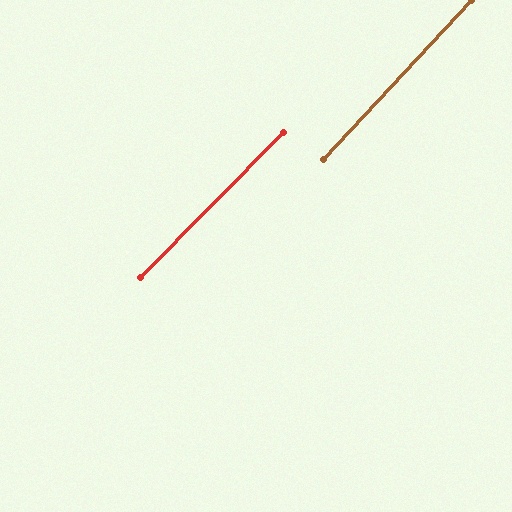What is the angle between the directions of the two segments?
Approximately 1 degree.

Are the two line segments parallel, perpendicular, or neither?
Parallel — their directions differ by only 1.4°.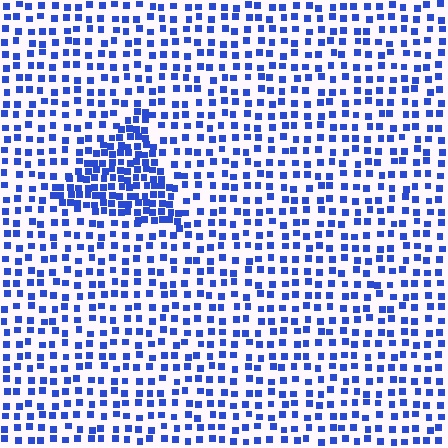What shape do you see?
I see a triangle.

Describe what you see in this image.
The image contains small blue elements arranged at two different densities. A triangle-shaped region is visible where the elements are more densely packed than the surrounding area.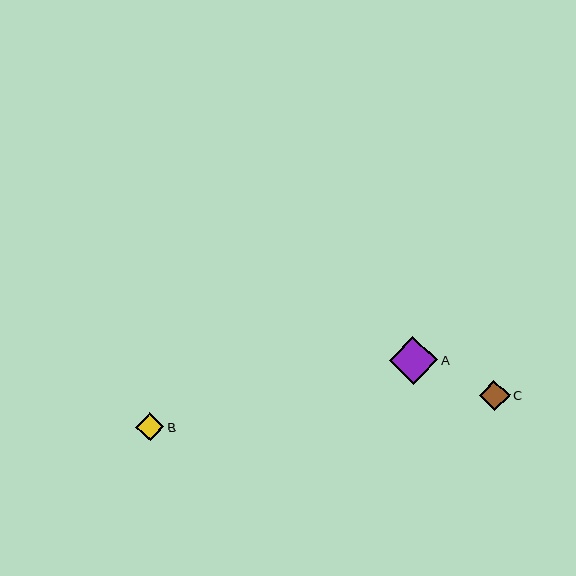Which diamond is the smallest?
Diamond B is the smallest with a size of approximately 28 pixels.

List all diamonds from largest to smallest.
From largest to smallest: A, C, B.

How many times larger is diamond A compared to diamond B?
Diamond A is approximately 1.7 times the size of diamond B.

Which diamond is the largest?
Diamond A is the largest with a size of approximately 48 pixels.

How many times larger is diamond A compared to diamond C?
Diamond A is approximately 1.6 times the size of diamond C.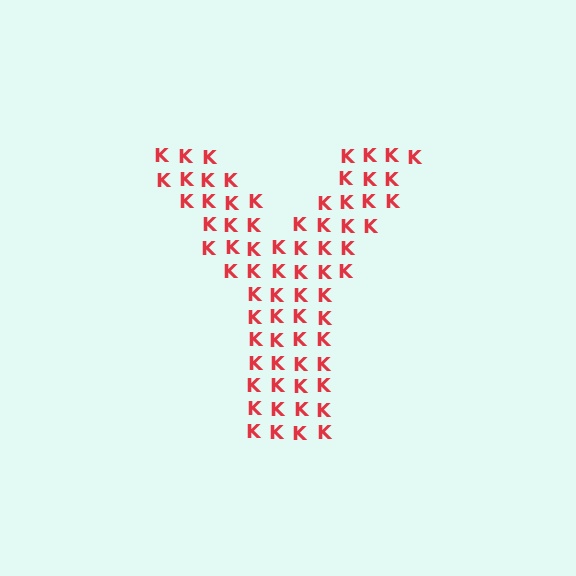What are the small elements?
The small elements are letter K's.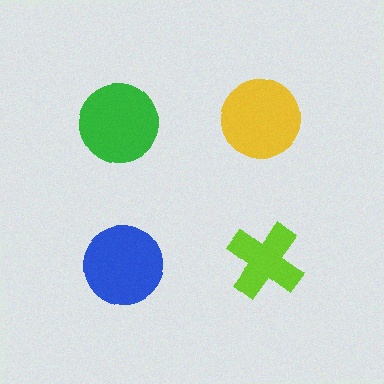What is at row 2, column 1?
A blue circle.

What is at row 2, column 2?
A lime cross.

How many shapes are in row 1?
2 shapes.